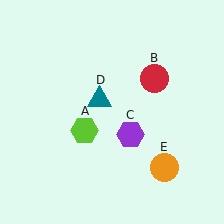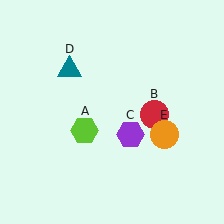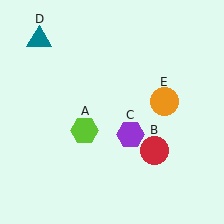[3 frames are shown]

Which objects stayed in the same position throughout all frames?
Lime hexagon (object A) and purple hexagon (object C) remained stationary.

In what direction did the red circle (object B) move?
The red circle (object B) moved down.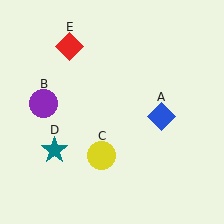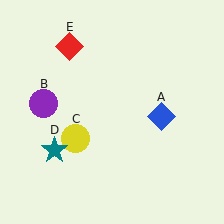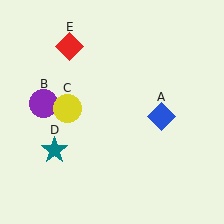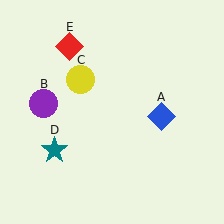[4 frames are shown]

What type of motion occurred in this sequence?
The yellow circle (object C) rotated clockwise around the center of the scene.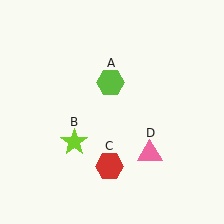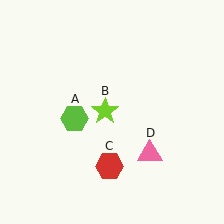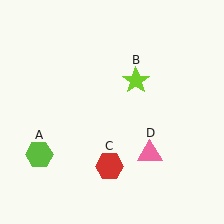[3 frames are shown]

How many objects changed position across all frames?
2 objects changed position: lime hexagon (object A), lime star (object B).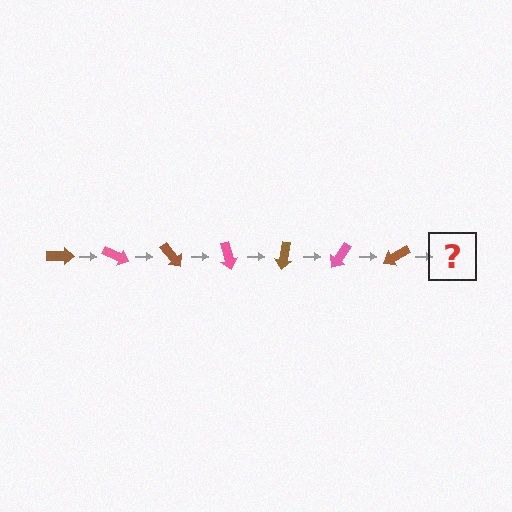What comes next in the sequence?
The next element should be a pink arrow, rotated 175 degrees from the start.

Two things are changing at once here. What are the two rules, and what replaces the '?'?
The two rules are that it rotates 25 degrees each step and the color cycles through brown and pink. The '?' should be a pink arrow, rotated 175 degrees from the start.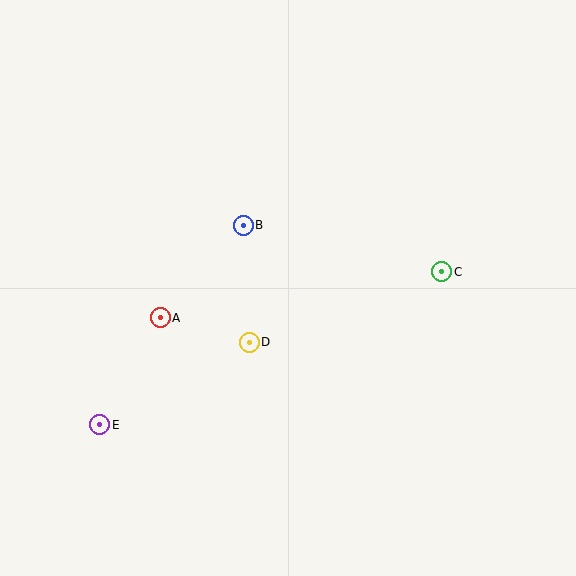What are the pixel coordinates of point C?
Point C is at (442, 272).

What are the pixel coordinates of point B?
Point B is at (243, 225).